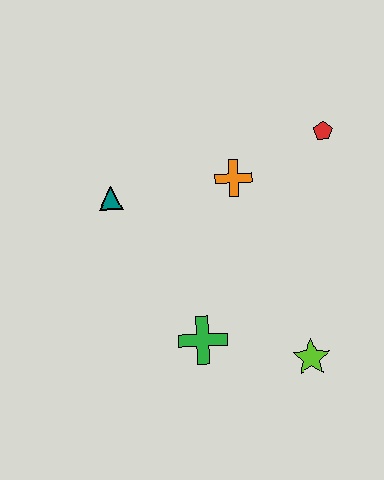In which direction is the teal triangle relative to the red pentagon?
The teal triangle is to the left of the red pentagon.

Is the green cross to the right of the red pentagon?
No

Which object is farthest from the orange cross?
The lime star is farthest from the orange cross.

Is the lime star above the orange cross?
No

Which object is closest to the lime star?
The green cross is closest to the lime star.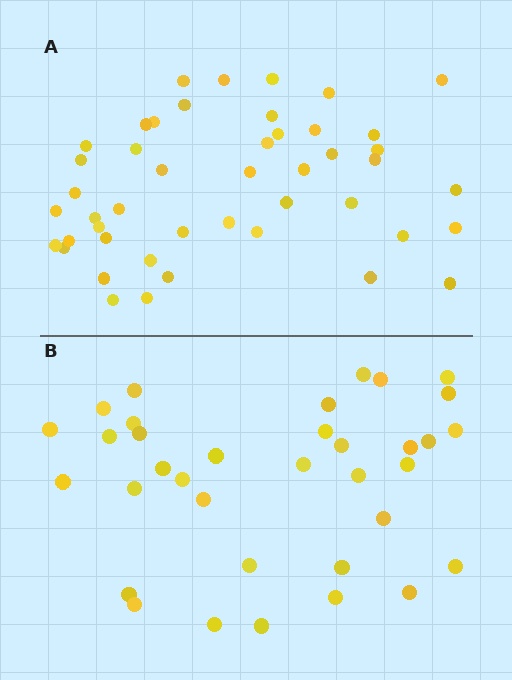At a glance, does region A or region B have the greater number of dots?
Region A (the top region) has more dots.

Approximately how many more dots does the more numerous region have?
Region A has roughly 12 or so more dots than region B.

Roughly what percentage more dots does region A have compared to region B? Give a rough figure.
About 30% more.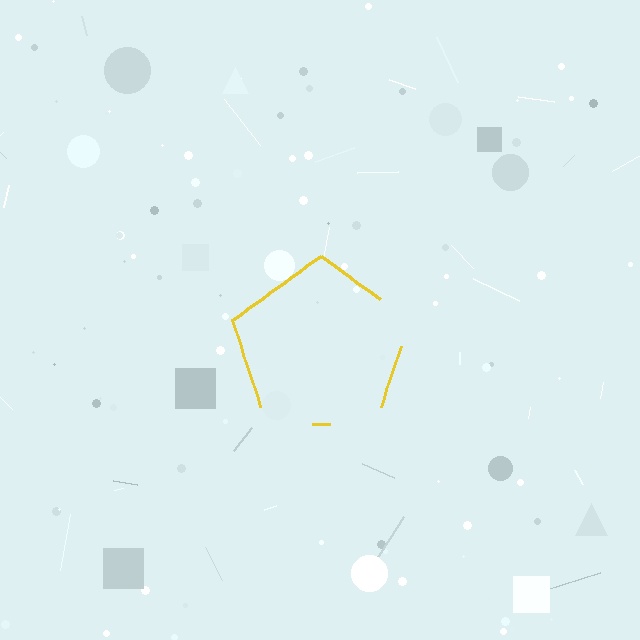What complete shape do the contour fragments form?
The contour fragments form a pentagon.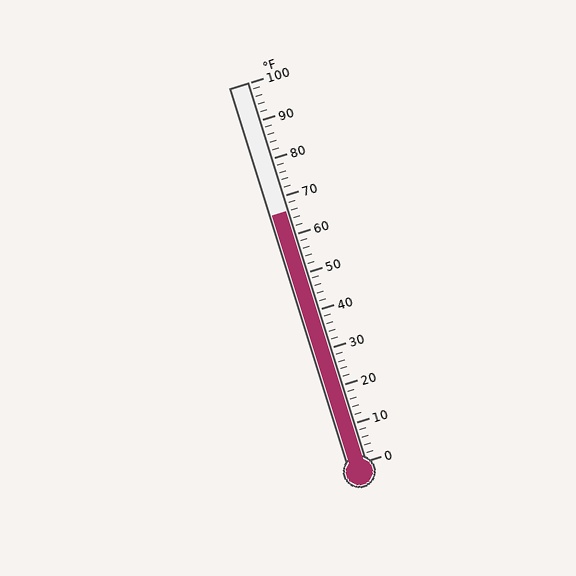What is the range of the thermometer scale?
The thermometer scale ranges from 0°F to 100°F.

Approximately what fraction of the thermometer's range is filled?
The thermometer is filled to approximately 65% of its range.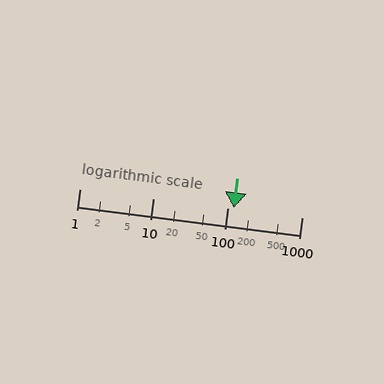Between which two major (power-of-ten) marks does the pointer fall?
The pointer is between 100 and 1000.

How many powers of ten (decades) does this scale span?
The scale spans 3 decades, from 1 to 1000.